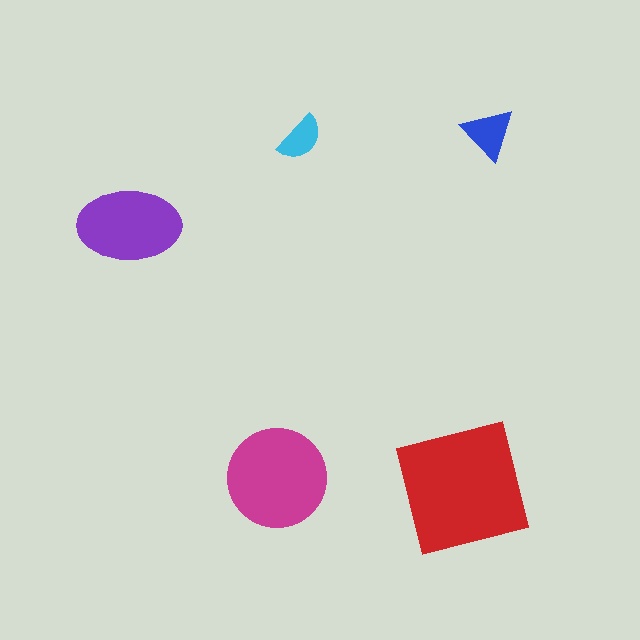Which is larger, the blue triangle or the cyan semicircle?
The blue triangle.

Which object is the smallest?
The cyan semicircle.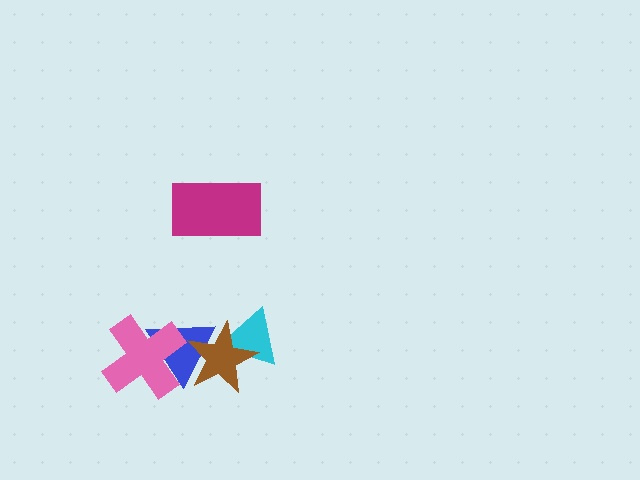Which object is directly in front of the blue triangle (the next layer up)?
The brown star is directly in front of the blue triangle.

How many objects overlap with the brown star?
2 objects overlap with the brown star.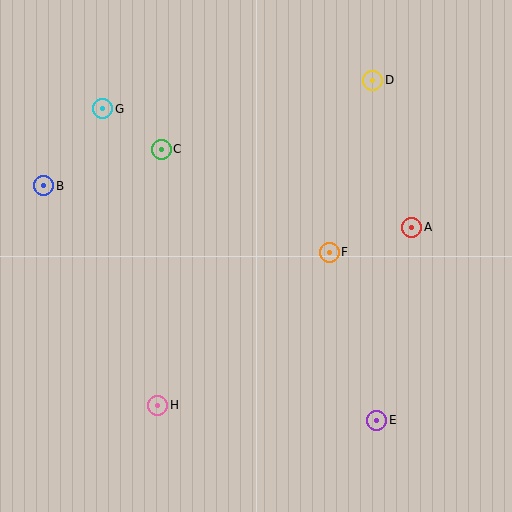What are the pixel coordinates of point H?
Point H is at (158, 405).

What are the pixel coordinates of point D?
Point D is at (373, 80).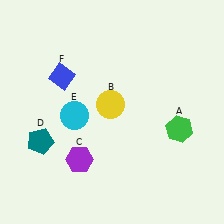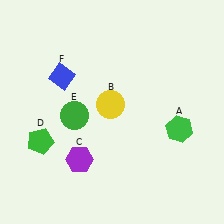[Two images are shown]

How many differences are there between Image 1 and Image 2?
There are 2 differences between the two images.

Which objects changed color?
D changed from teal to green. E changed from cyan to green.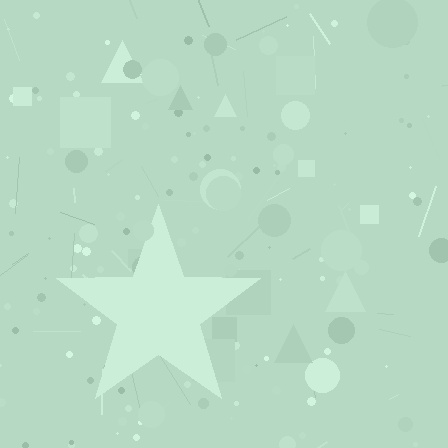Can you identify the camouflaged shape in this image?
The camouflaged shape is a star.